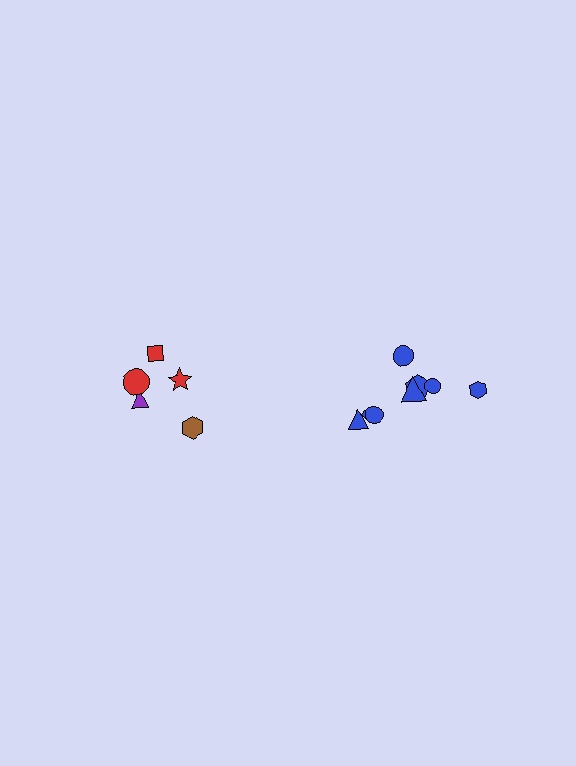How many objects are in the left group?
There are 5 objects.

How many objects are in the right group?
There are 8 objects.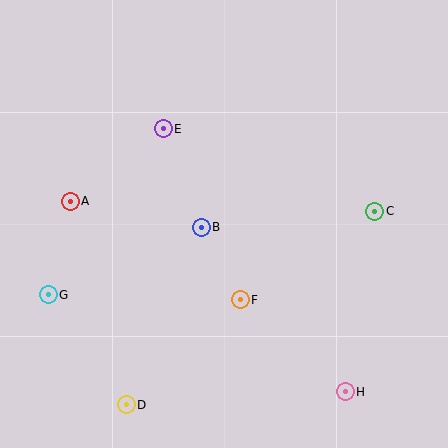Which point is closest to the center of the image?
Point B at (201, 227) is closest to the center.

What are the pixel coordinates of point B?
Point B is at (201, 227).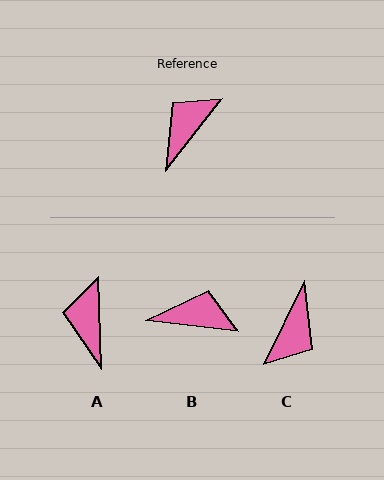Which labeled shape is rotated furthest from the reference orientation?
C, about 168 degrees away.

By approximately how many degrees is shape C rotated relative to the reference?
Approximately 168 degrees clockwise.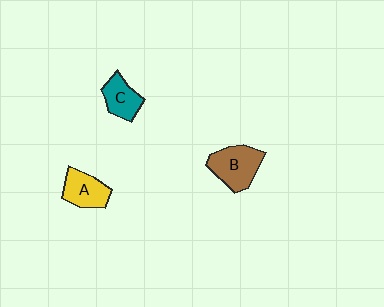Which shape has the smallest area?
Shape C (teal).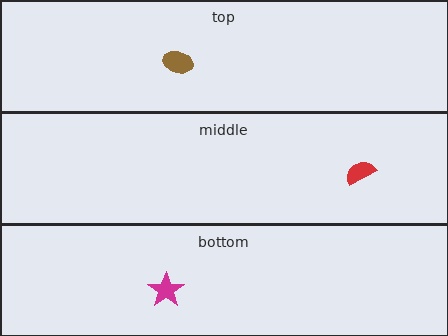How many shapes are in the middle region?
1.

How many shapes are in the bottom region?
1.